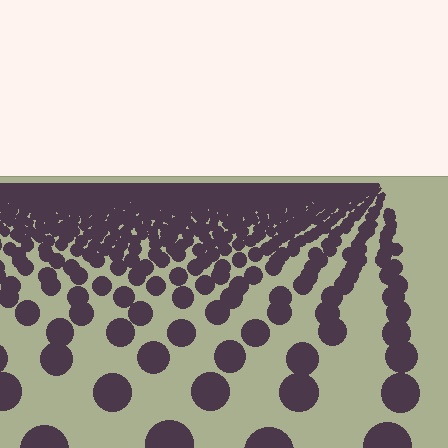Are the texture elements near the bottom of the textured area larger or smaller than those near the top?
Larger. Near the bottom, elements are closer to the viewer and appear at a bigger on-screen size.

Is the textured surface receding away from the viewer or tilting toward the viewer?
The surface is receding away from the viewer. Texture elements get smaller and denser toward the top.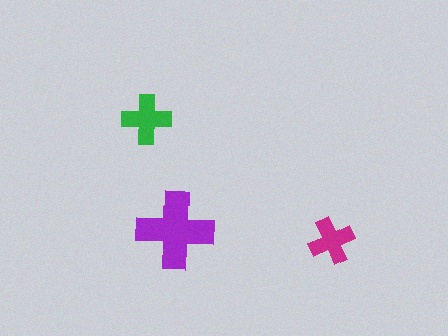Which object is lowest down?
The magenta cross is bottommost.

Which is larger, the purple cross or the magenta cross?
The purple one.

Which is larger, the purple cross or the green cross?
The purple one.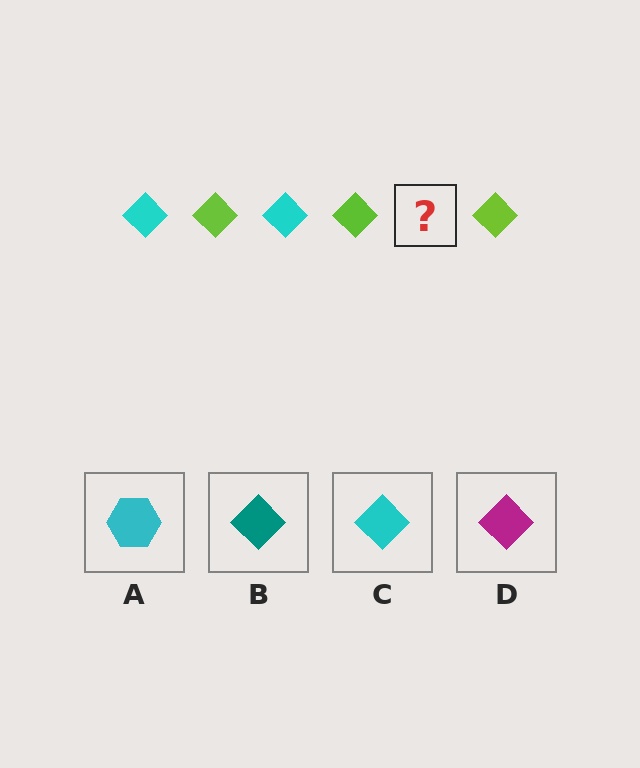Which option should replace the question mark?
Option C.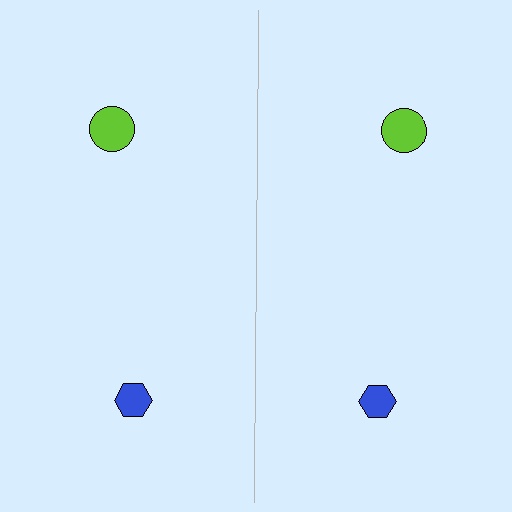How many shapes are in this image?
There are 4 shapes in this image.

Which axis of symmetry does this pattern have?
The pattern has a vertical axis of symmetry running through the center of the image.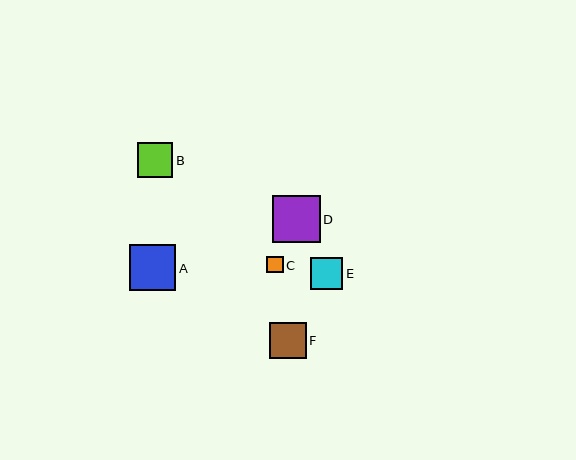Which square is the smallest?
Square C is the smallest with a size of approximately 17 pixels.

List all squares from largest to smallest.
From largest to smallest: D, A, F, B, E, C.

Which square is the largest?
Square D is the largest with a size of approximately 48 pixels.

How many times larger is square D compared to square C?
Square D is approximately 2.9 times the size of square C.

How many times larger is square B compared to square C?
Square B is approximately 2.1 times the size of square C.